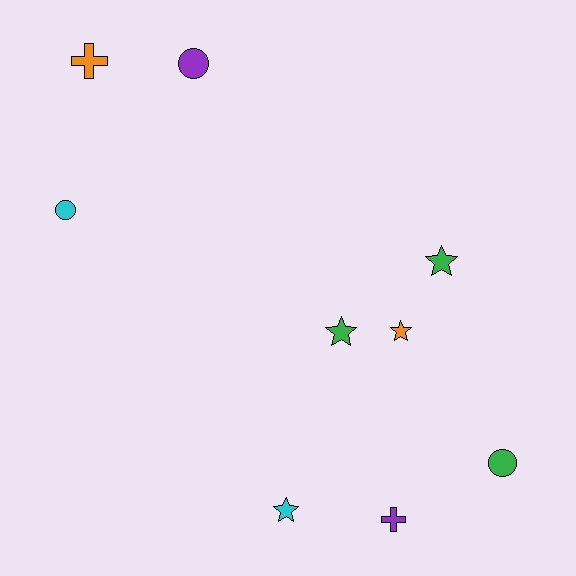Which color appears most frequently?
Green, with 3 objects.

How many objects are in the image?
There are 9 objects.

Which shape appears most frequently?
Star, with 4 objects.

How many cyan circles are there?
There is 1 cyan circle.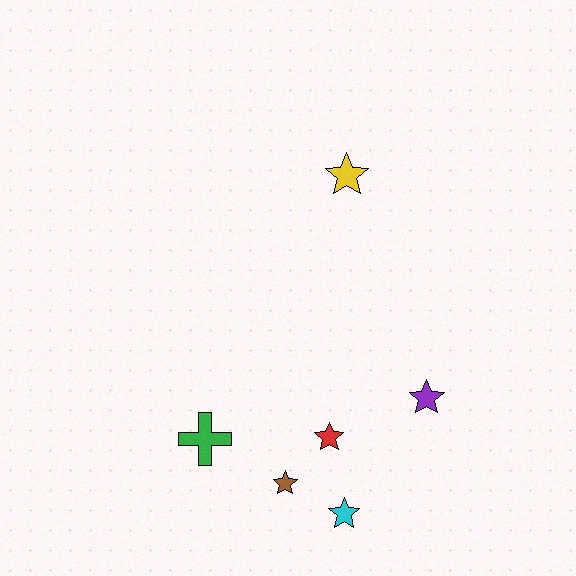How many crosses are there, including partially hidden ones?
There is 1 cross.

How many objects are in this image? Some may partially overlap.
There are 6 objects.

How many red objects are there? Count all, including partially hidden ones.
There is 1 red object.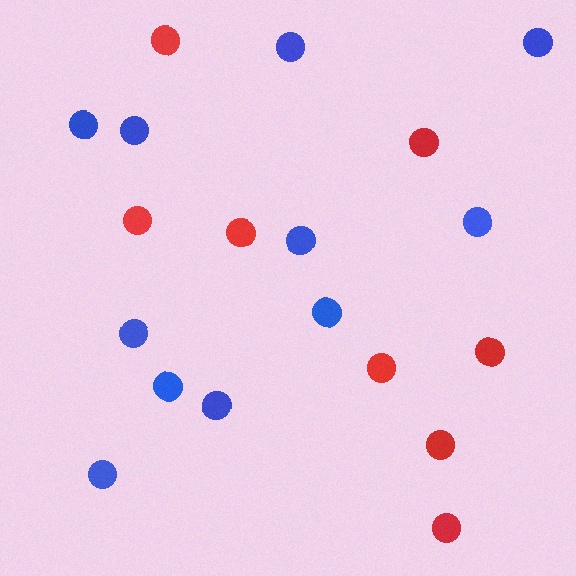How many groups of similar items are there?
There are 2 groups: one group of blue circles (11) and one group of red circles (8).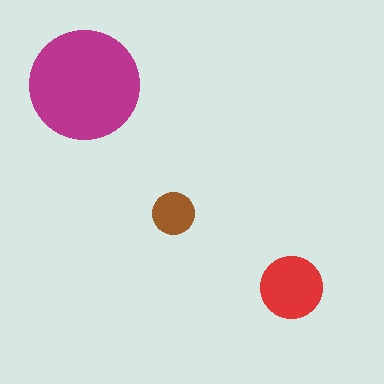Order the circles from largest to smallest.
the magenta one, the red one, the brown one.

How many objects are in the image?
There are 3 objects in the image.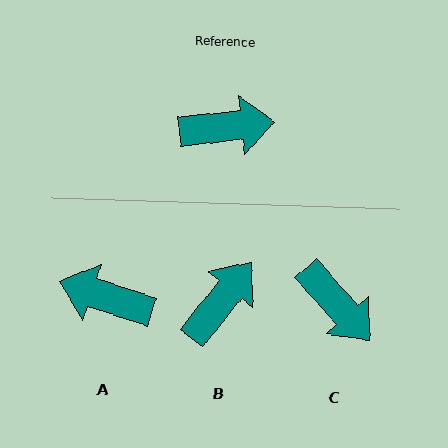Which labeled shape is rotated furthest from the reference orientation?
A, about 156 degrees away.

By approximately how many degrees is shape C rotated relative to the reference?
Approximately 54 degrees clockwise.